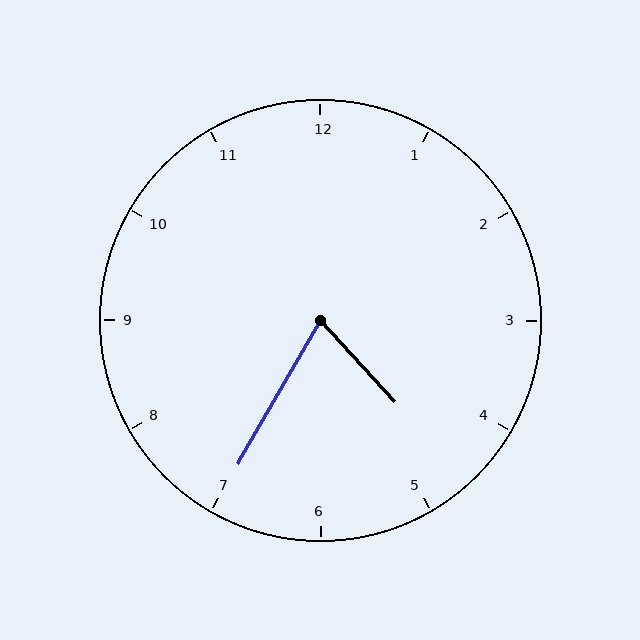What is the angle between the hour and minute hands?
Approximately 72 degrees.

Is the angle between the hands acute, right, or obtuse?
It is acute.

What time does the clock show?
4:35.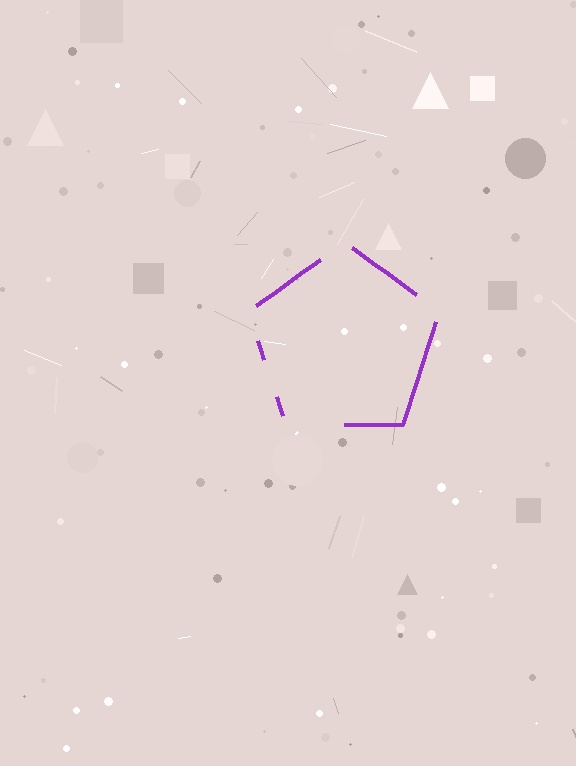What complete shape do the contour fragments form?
The contour fragments form a pentagon.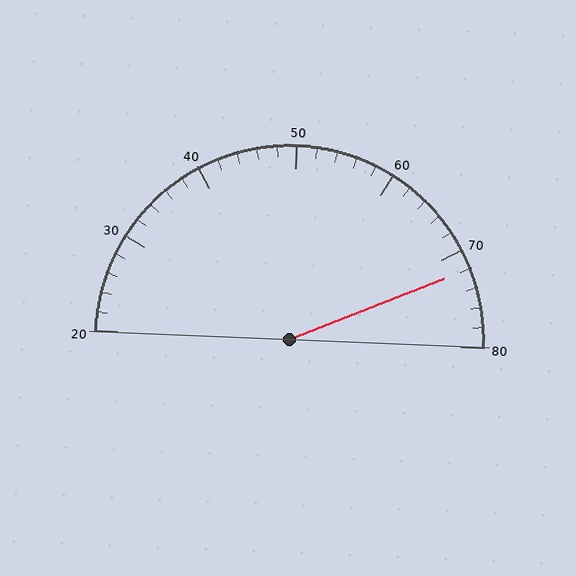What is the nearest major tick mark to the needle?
The nearest major tick mark is 70.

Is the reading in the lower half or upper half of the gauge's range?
The reading is in the upper half of the range (20 to 80).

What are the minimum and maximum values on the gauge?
The gauge ranges from 20 to 80.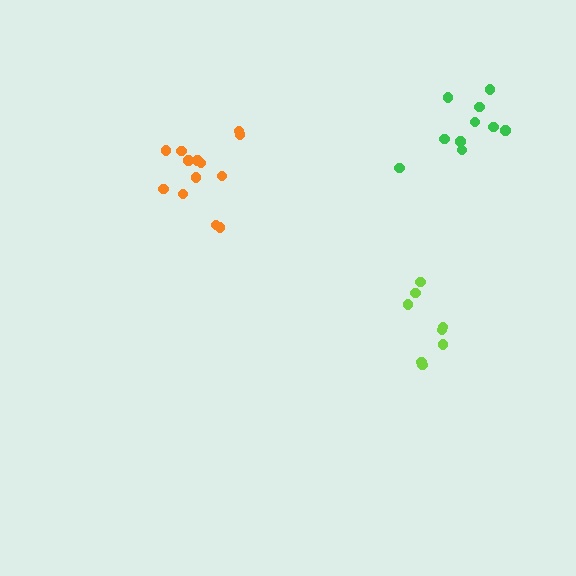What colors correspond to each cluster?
The clusters are colored: lime, green, orange.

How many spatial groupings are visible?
There are 3 spatial groupings.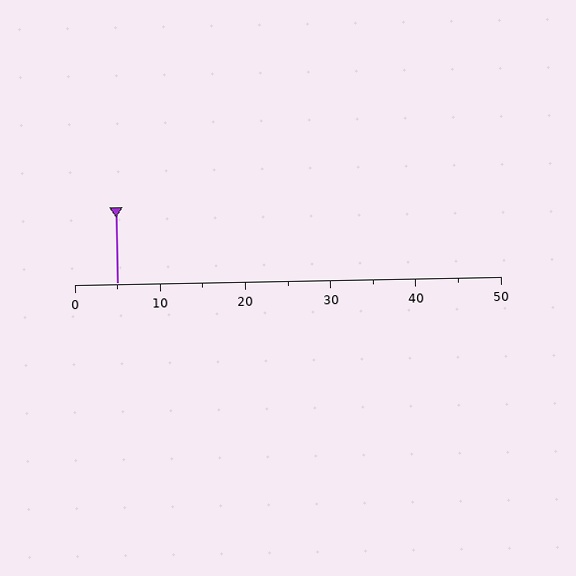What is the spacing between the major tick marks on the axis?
The major ticks are spaced 10 apart.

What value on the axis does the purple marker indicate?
The marker indicates approximately 5.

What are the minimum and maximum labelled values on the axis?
The axis runs from 0 to 50.